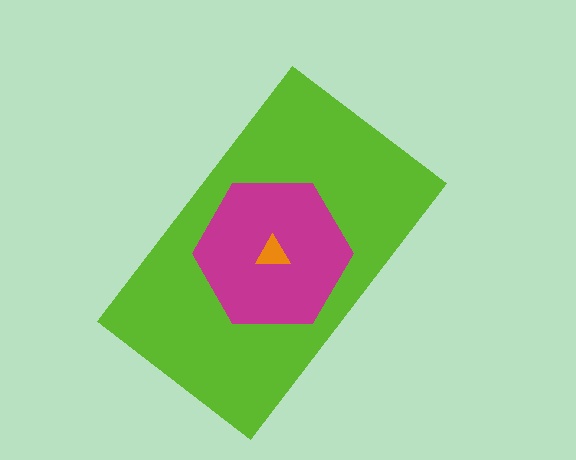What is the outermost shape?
The lime rectangle.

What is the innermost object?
The orange triangle.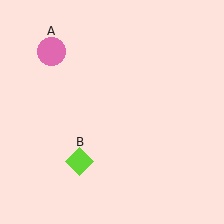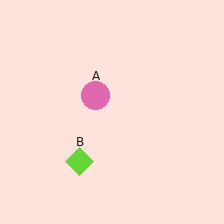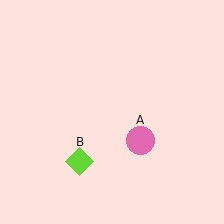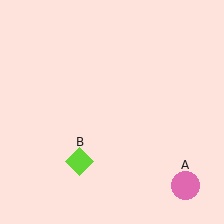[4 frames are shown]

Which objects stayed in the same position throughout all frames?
Lime diamond (object B) remained stationary.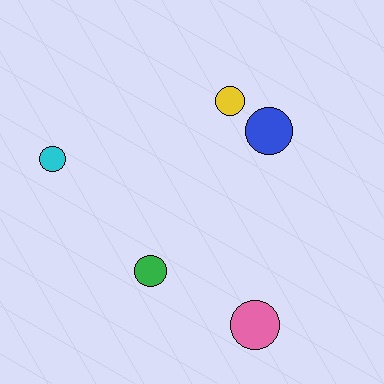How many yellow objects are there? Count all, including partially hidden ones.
There is 1 yellow object.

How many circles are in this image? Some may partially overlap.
There are 5 circles.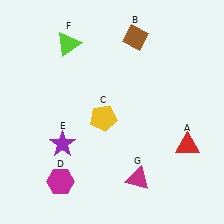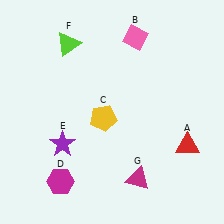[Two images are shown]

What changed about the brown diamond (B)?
In Image 1, B is brown. In Image 2, it changed to pink.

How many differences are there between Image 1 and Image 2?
There is 1 difference between the two images.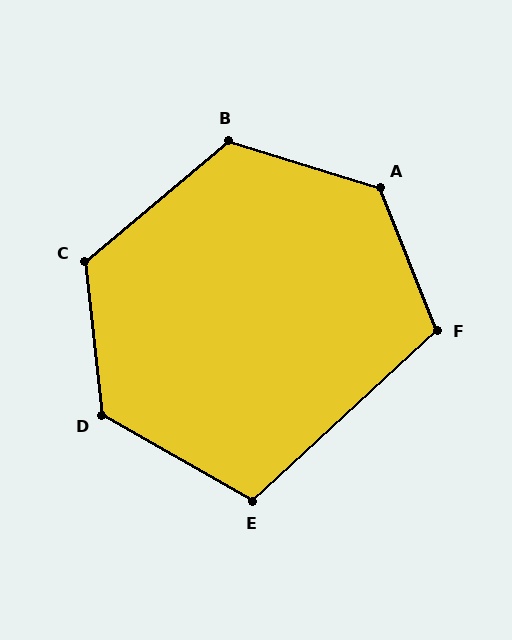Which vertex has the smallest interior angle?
E, at approximately 107 degrees.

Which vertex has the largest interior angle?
A, at approximately 129 degrees.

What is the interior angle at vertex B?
Approximately 123 degrees (obtuse).